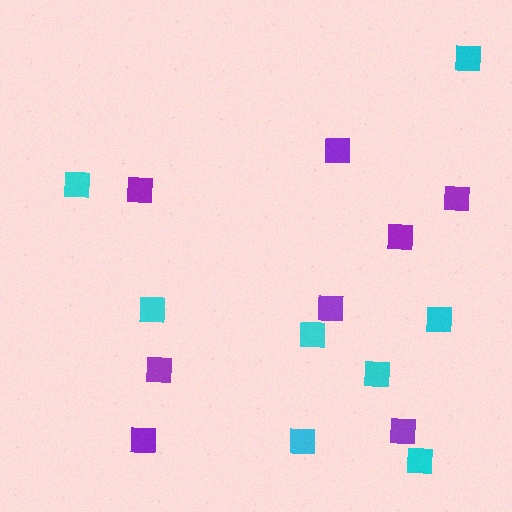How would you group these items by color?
There are 2 groups: one group of purple squares (8) and one group of cyan squares (8).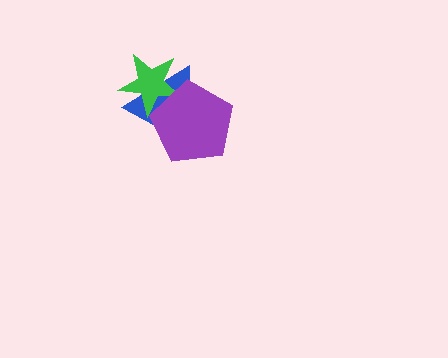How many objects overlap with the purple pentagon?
2 objects overlap with the purple pentagon.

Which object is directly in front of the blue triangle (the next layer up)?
The green star is directly in front of the blue triangle.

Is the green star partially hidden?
Yes, it is partially covered by another shape.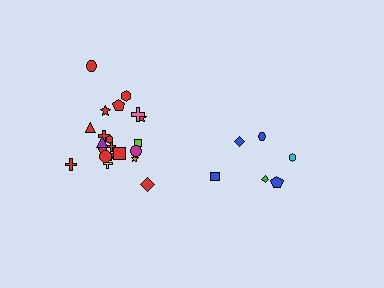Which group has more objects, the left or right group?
The left group.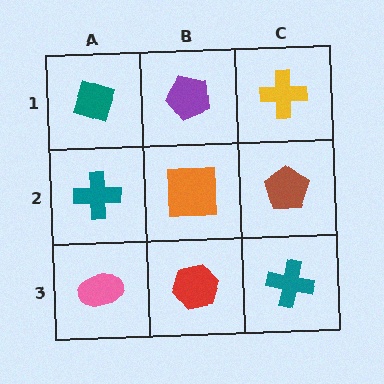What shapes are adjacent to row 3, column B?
An orange square (row 2, column B), a pink ellipse (row 3, column A), a teal cross (row 3, column C).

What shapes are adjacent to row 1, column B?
An orange square (row 2, column B), a teal diamond (row 1, column A), a yellow cross (row 1, column C).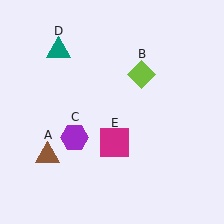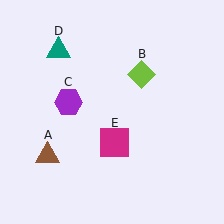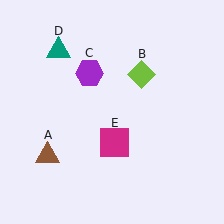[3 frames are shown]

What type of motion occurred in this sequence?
The purple hexagon (object C) rotated clockwise around the center of the scene.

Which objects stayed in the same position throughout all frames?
Brown triangle (object A) and lime diamond (object B) and teal triangle (object D) and magenta square (object E) remained stationary.